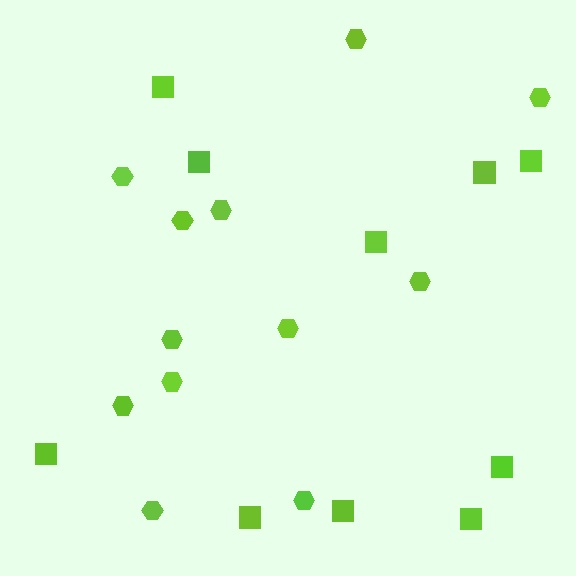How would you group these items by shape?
There are 2 groups: one group of squares (10) and one group of hexagons (12).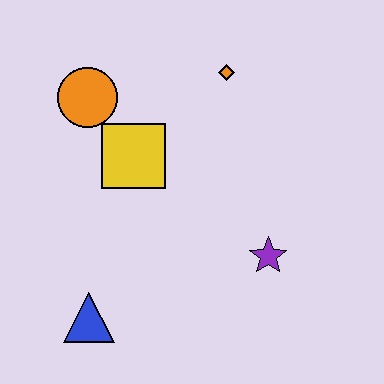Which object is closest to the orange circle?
The yellow square is closest to the orange circle.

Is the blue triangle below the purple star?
Yes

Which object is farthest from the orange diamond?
The blue triangle is farthest from the orange diamond.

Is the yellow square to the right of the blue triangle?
Yes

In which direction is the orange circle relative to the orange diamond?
The orange circle is to the left of the orange diamond.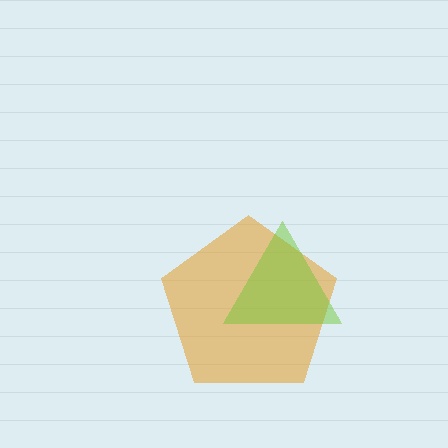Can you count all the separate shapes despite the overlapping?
Yes, there are 2 separate shapes.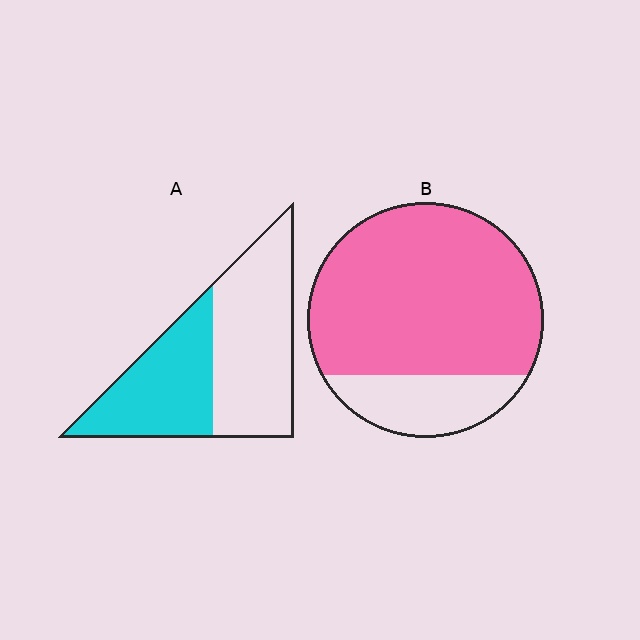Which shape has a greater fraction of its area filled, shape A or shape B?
Shape B.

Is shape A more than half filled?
No.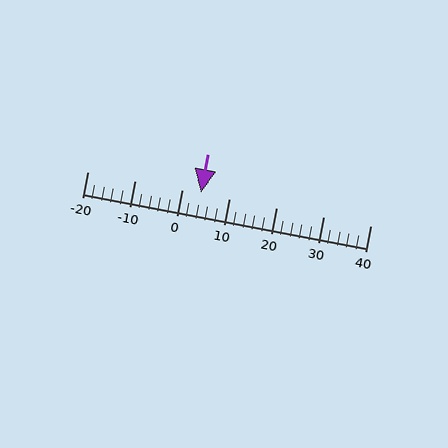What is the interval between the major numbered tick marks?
The major tick marks are spaced 10 units apart.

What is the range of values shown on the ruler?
The ruler shows values from -20 to 40.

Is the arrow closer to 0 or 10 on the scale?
The arrow is closer to 0.